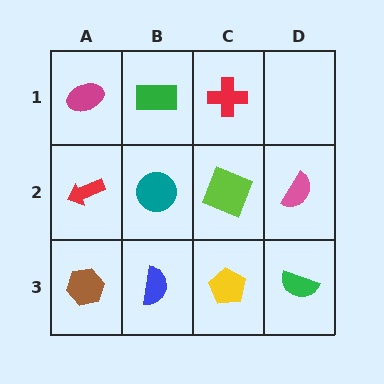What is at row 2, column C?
A lime square.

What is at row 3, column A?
A brown hexagon.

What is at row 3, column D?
A green semicircle.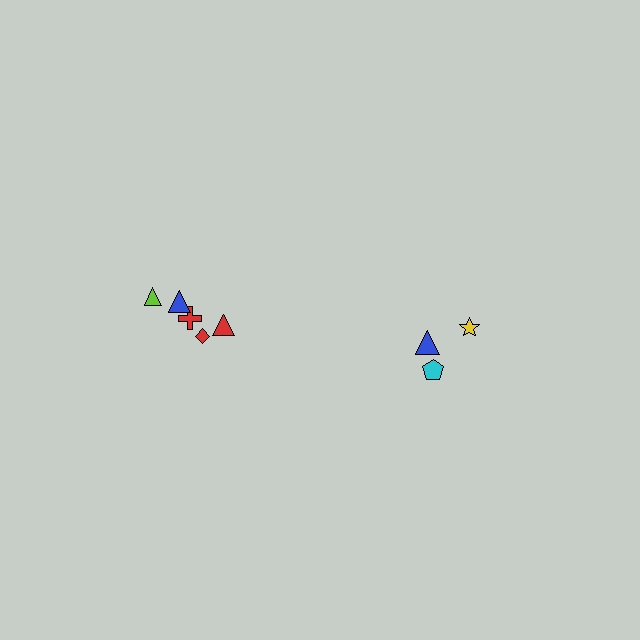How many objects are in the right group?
There are 3 objects.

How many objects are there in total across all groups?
There are 8 objects.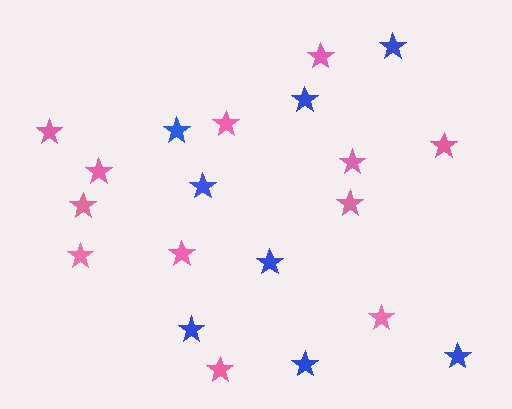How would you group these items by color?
There are 2 groups: one group of pink stars (12) and one group of blue stars (8).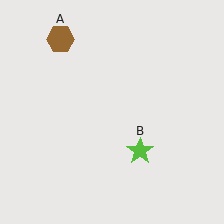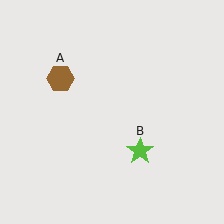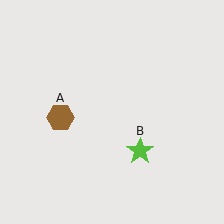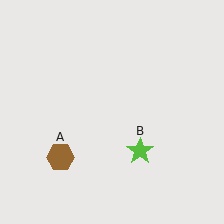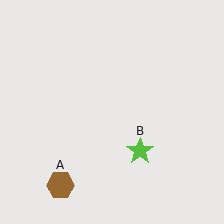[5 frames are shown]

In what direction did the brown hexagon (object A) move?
The brown hexagon (object A) moved down.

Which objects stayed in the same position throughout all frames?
Lime star (object B) remained stationary.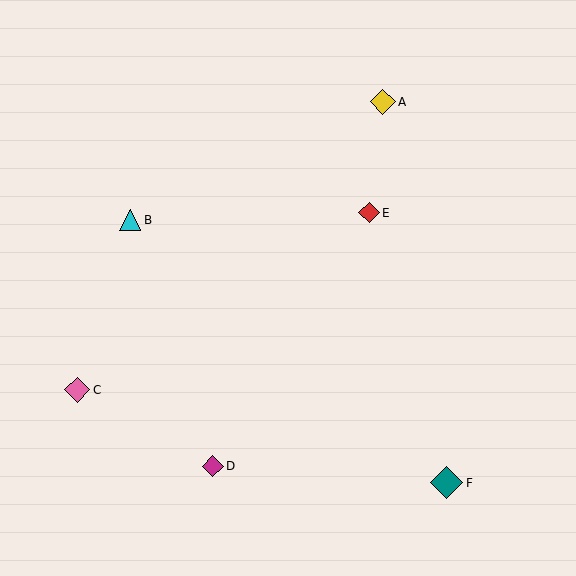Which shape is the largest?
The teal diamond (labeled F) is the largest.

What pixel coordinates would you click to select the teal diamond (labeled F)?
Click at (447, 483) to select the teal diamond F.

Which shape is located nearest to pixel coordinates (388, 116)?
The yellow diamond (labeled A) at (383, 102) is nearest to that location.